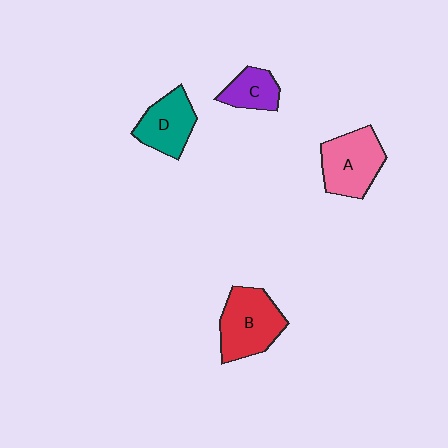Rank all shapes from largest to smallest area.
From largest to smallest: B (red), A (pink), D (teal), C (purple).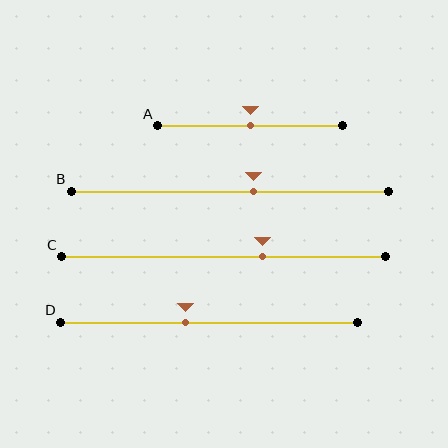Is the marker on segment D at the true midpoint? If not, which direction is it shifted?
No, the marker on segment D is shifted to the left by about 8% of the segment length.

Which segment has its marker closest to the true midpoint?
Segment A has its marker closest to the true midpoint.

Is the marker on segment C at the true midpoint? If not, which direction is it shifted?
No, the marker on segment C is shifted to the right by about 12% of the segment length.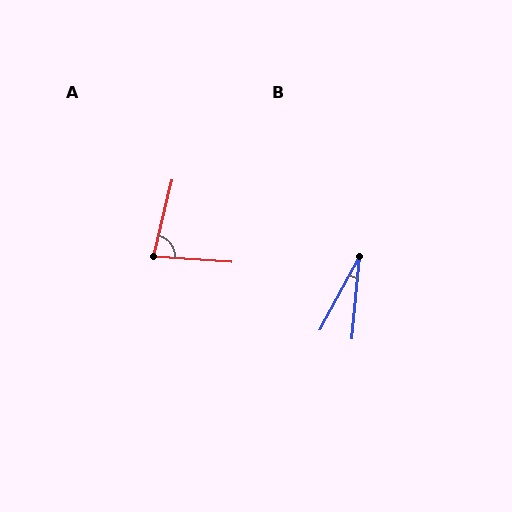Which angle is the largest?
A, at approximately 80 degrees.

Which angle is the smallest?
B, at approximately 23 degrees.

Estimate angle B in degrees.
Approximately 23 degrees.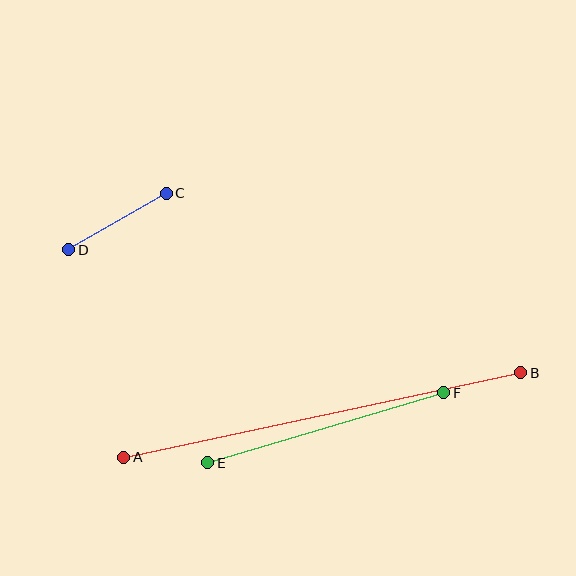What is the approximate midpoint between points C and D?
The midpoint is at approximately (117, 222) pixels.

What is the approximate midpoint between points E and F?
The midpoint is at approximately (326, 428) pixels.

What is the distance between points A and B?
The distance is approximately 406 pixels.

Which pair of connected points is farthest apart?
Points A and B are farthest apart.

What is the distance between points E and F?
The distance is approximately 246 pixels.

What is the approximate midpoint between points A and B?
The midpoint is at approximately (322, 415) pixels.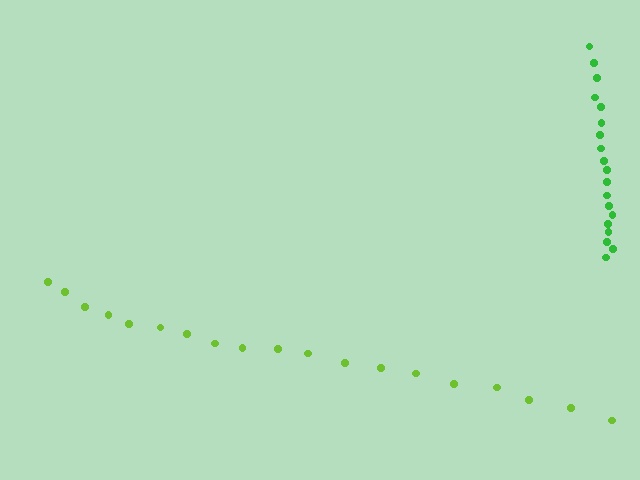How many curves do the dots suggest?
There are 2 distinct paths.